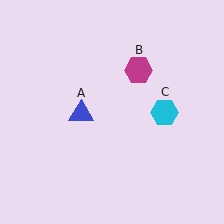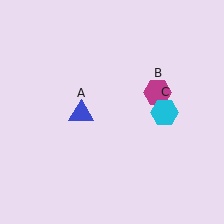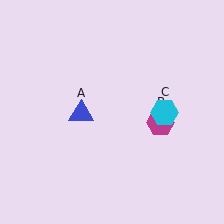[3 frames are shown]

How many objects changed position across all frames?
1 object changed position: magenta hexagon (object B).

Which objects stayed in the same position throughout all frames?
Blue triangle (object A) and cyan hexagon (object C) remained stationary.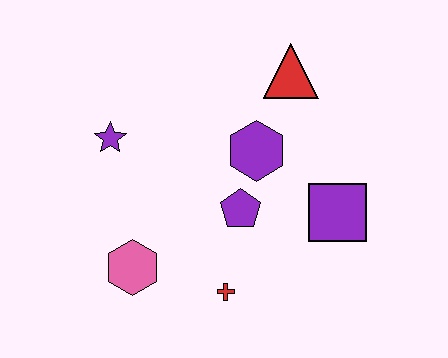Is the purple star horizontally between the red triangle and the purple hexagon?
No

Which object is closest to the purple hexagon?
The purple pentagon is closest to the purple hexagon.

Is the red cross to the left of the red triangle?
Yes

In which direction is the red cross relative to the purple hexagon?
The red cross is below the purple hexagon.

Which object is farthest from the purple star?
The purple square is farthest from the purple star.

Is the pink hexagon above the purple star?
No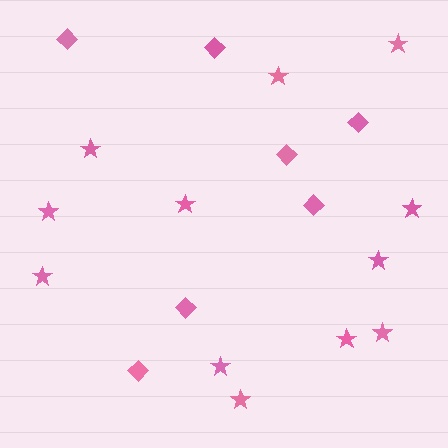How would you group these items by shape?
There are 2 groups: one group of stars (12) and one group of diamonds (7).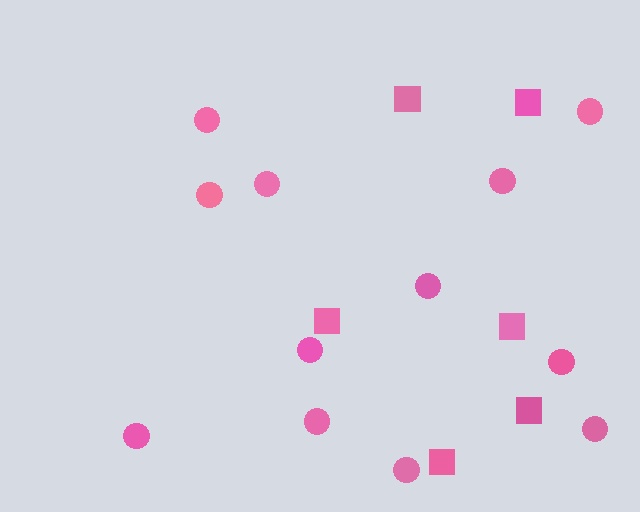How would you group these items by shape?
There are 2 groups: one group of circles (12) and one group of squares (6).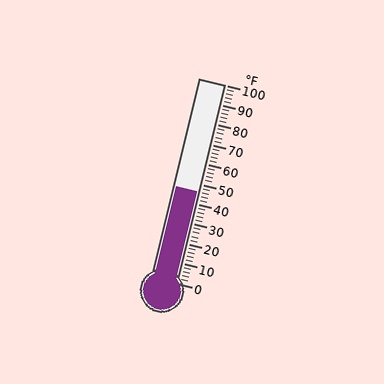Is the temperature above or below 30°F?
The temperature is above 30°F.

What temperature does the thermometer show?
The thermometer shows approximately 46°F.